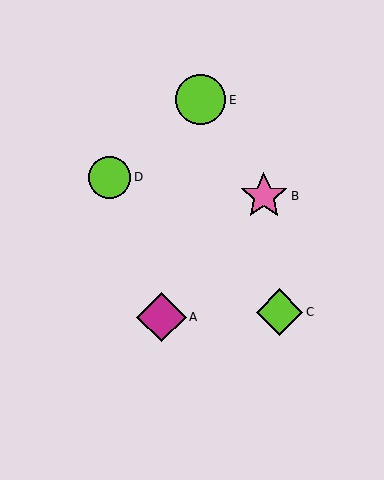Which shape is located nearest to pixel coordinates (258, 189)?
The pink star (labeled B) at (264, 196) is nearest to that location.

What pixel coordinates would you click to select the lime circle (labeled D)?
Click at (110, 177) to select the lime circle D.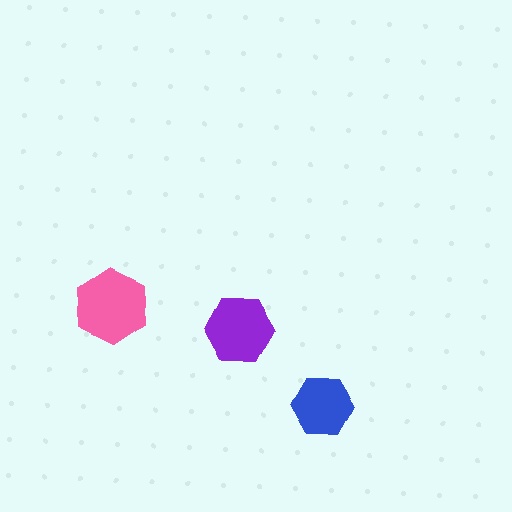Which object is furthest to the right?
The blue hexagon is rightmost.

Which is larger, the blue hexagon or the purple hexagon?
The purple one.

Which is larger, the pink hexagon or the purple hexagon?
The pink one.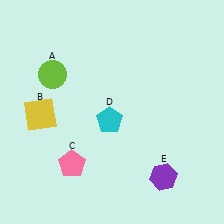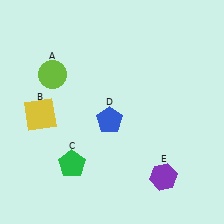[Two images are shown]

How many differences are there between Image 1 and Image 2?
There are 2 differences between the two images.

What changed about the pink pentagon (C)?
In Image 1, C is pink. In Image 2, it changed to green.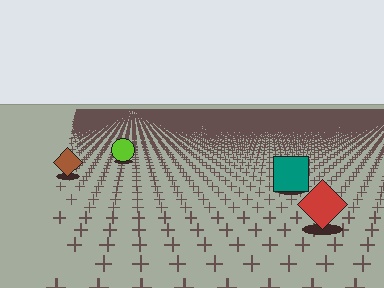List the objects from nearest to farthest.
From nearest to farthest: the red diamond, the teal square, the brown diamond, the lime circle.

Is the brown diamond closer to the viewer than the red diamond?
No. The red diamond is closer — you can tell from the texture gradient: the ground texture is coarser near it.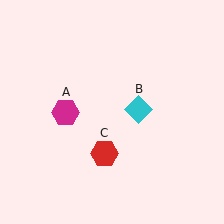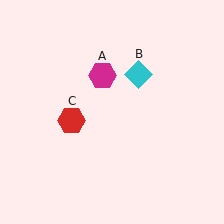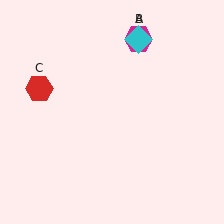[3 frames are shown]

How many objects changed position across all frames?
3 objects changed position: magenta hexagon (object A), cyan diamond (object B), red hexagon (object C).